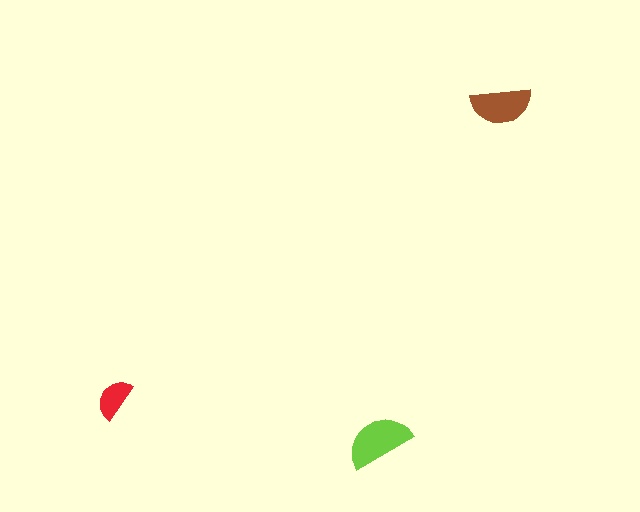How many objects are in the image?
There are 3 objects in the image.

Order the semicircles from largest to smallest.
the lime one, the brown one, the red one.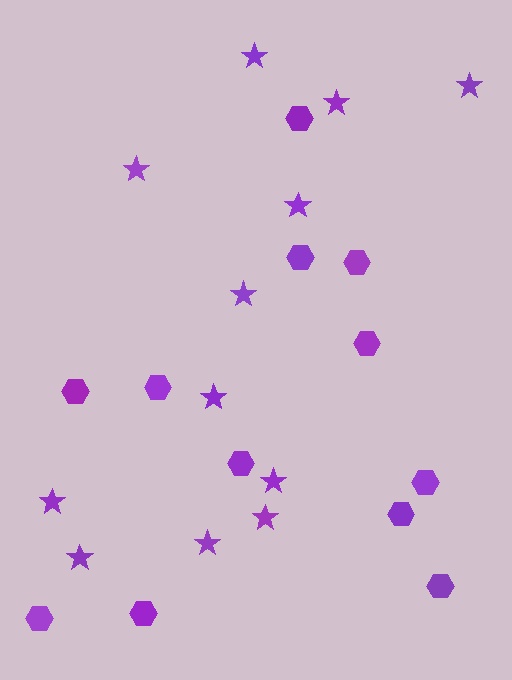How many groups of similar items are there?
There are 2 groups: one group of stars (12) and one group of hexagons (12).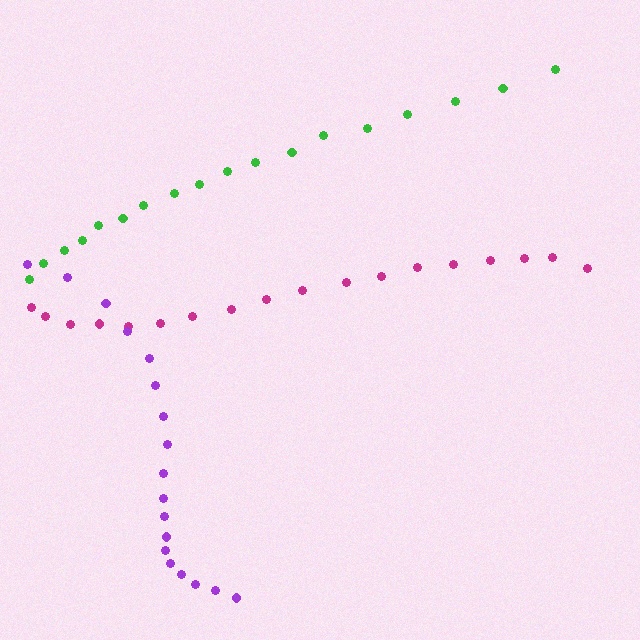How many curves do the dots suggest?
There are 3 distinct paths.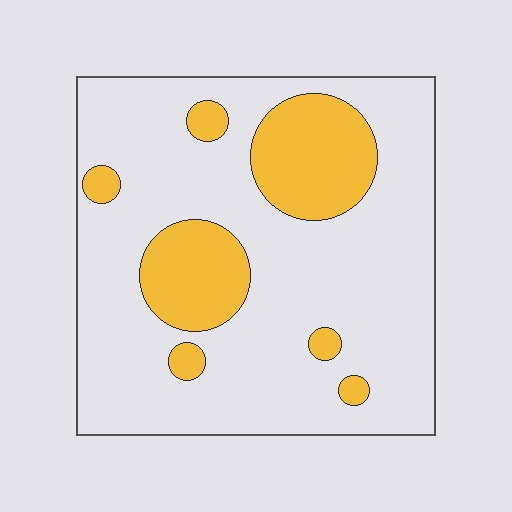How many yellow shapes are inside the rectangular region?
7.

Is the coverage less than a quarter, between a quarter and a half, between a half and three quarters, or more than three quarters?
Less than a quarter.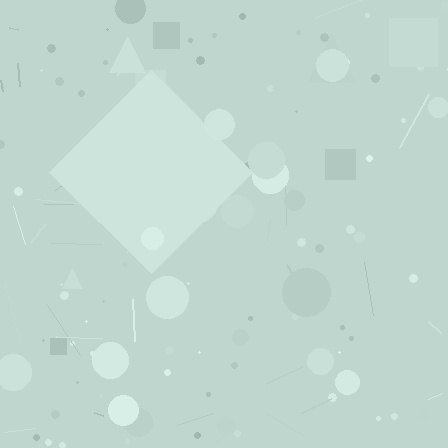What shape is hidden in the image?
A diamond is hidden in the image.